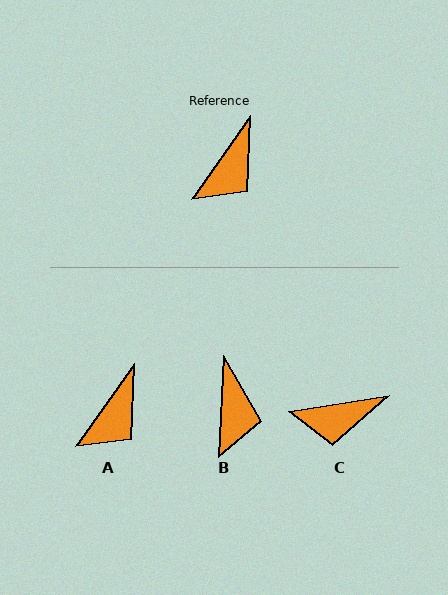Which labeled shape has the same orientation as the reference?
A.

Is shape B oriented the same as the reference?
No, it is off by about 32 degrees.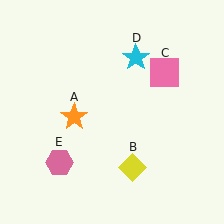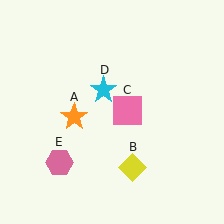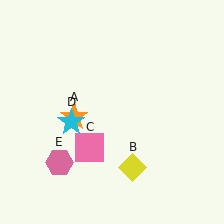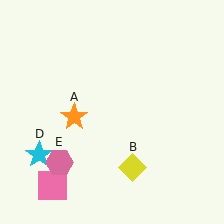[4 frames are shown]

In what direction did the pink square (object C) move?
The pink square (object C) moved down and to the left.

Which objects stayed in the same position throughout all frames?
Orange star (object A) and yellow diamond (object B) and pink hexagon (object E) remained stationary.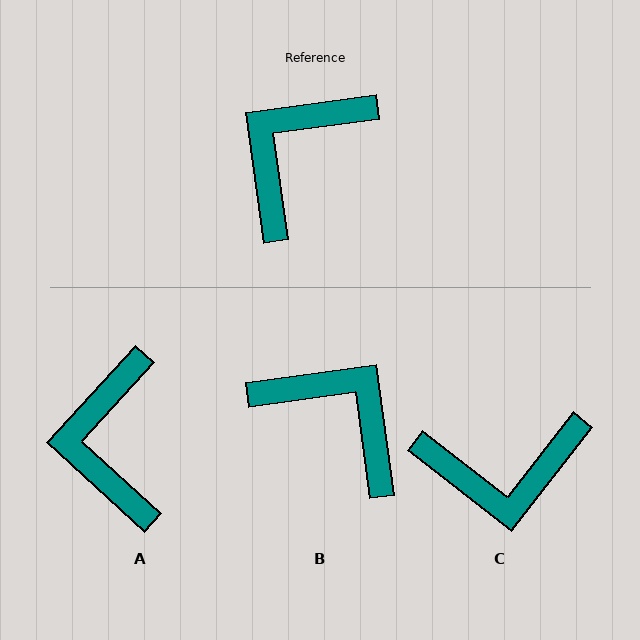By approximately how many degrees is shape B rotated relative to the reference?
Approximately 90 degrees clockwise.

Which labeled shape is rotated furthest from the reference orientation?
C, about 134 degrees away.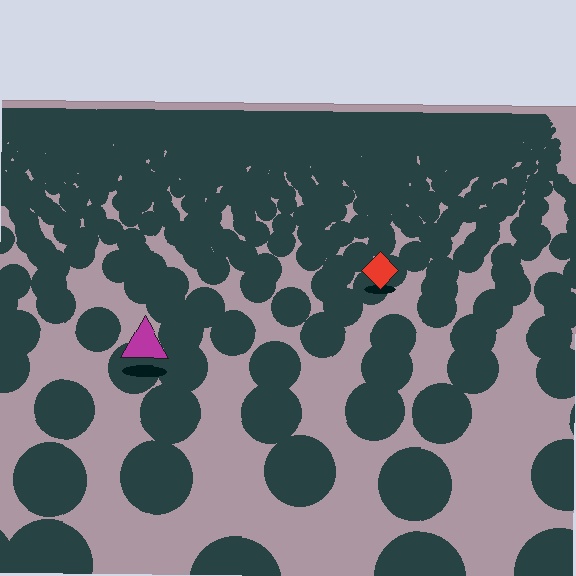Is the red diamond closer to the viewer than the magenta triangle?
No. The magenta triangle is closer — you can tell from the texture gradient: the ground texture is coarser near it.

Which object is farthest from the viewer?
The red diamond is farthest from the viewer. It appears smaller and the ground texture around it is denser.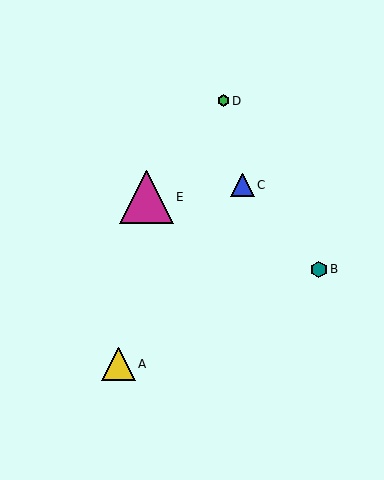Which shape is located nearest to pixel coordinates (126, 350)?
The yellow triangle (labeled A) at (118, 364) is nearest to that location.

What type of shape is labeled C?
Shape C is a blue triangle.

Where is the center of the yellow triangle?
The center of the yellow triangle is at (118, 364).